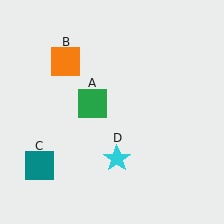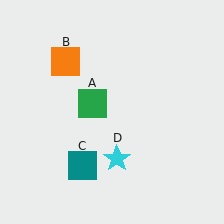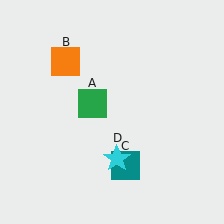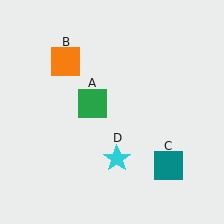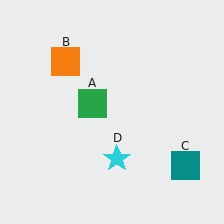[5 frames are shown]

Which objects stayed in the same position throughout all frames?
Green square (object A) and orange square (object B) and cyan star (object D) remained stationary.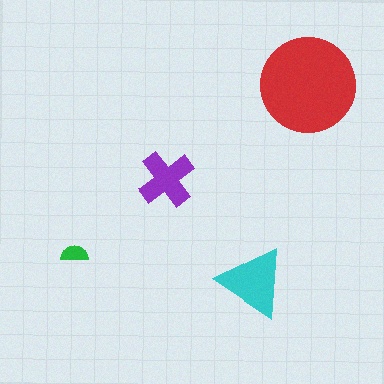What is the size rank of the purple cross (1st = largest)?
3rd.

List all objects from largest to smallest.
The red circle, the cyan triangle, the purple cross, the green semicircle.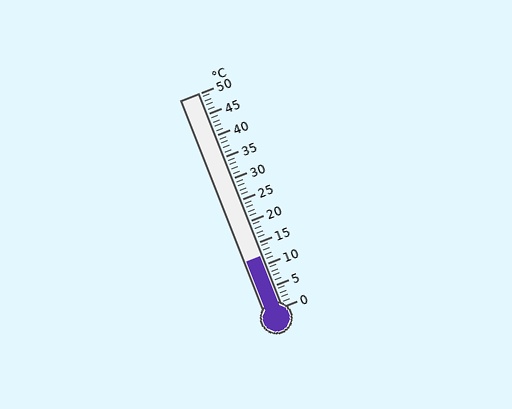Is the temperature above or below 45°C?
The temperature is below 45°C.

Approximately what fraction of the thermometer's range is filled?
The thermometer is filled to approximately 25% of its range.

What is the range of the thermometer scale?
The thermometer scale ranges from 0°C to 50°C.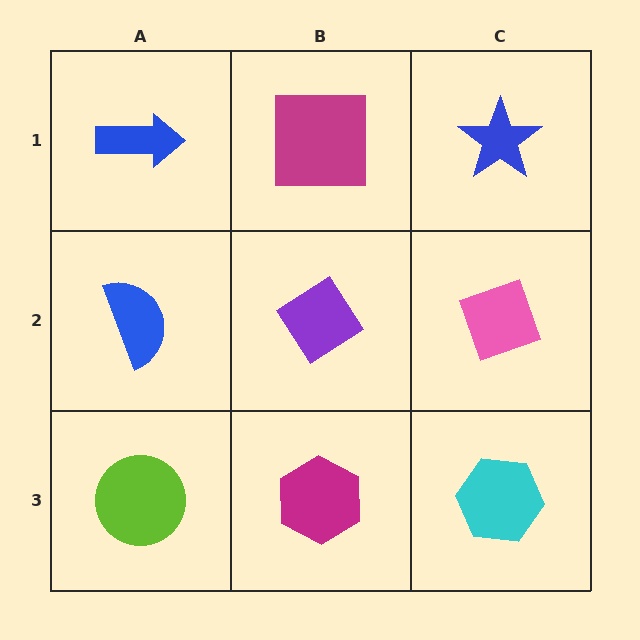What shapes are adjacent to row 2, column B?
A magenta square (row 1, column B), a magenta hexagon (row 3, column B), a blue semicircle (row 2, column A), a pink diamond (row 2, column C).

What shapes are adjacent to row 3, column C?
A pink diamond (row 2, column C), a magenta hexagon (row 3, column B).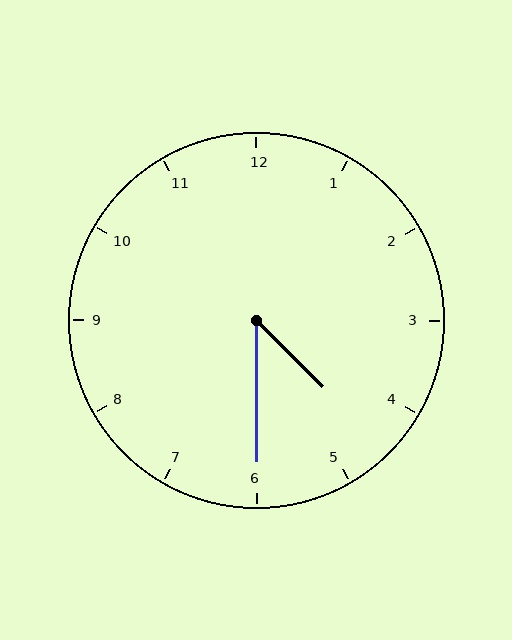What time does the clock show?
4:30.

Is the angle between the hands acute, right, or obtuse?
It is acute.